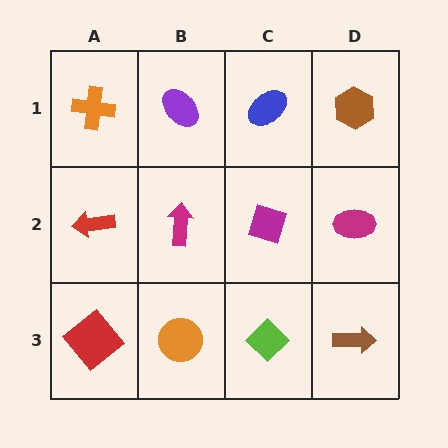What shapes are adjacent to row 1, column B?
A magenta arrow (row 2, column B), an orange cross (row 1, column A), a blue ellipse (row 1, column C).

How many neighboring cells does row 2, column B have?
4.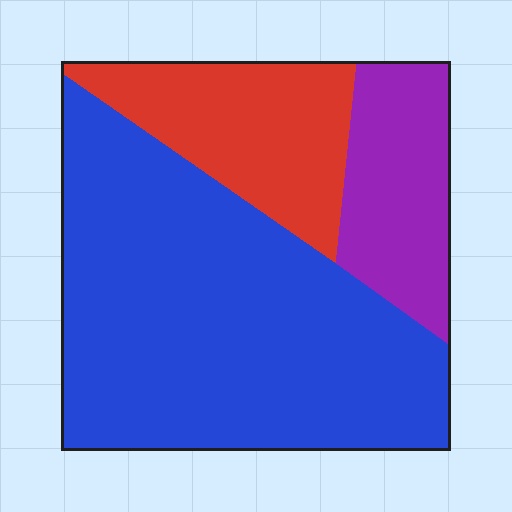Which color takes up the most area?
Blue, at roughly 60%.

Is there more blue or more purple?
Blue.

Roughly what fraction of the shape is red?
Red covers about 20% of the shape.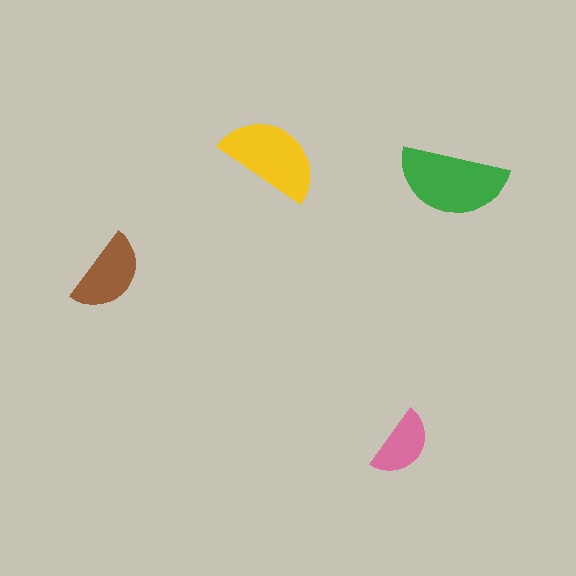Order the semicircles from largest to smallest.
the green one, the yellow one, the brown one, the pink one.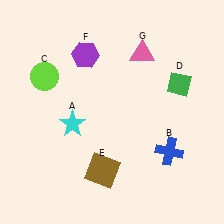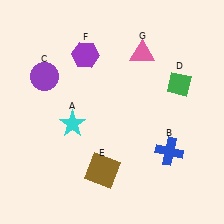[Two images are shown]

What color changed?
The circle (C) changed from lime in Image 1 to purple in Image 2.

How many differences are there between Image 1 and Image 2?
There is 1 difference between the two images.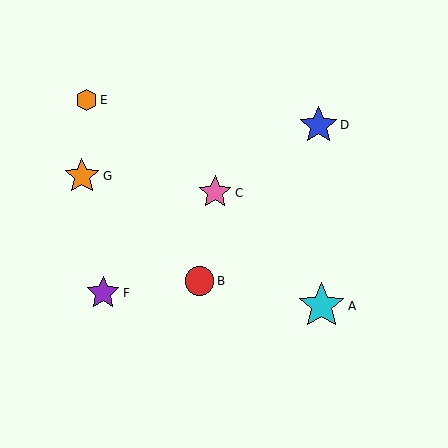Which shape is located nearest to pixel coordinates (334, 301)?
The cyan star (labeled A) at (322, 306) is nearest to that location.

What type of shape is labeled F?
Shape F is a purple star.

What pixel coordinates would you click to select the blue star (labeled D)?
Click at (318, 125) to select the blue star D.